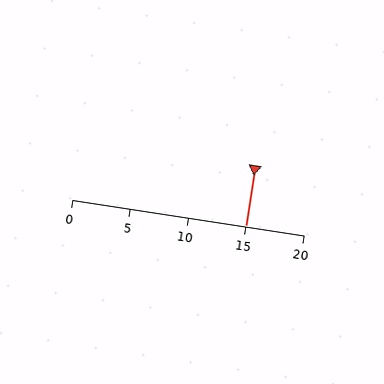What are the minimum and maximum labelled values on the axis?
The axis runs from 0 to 20.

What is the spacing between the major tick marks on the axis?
The major ticks are spaced 5 apart.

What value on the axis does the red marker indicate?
The marker indicates approximately 15.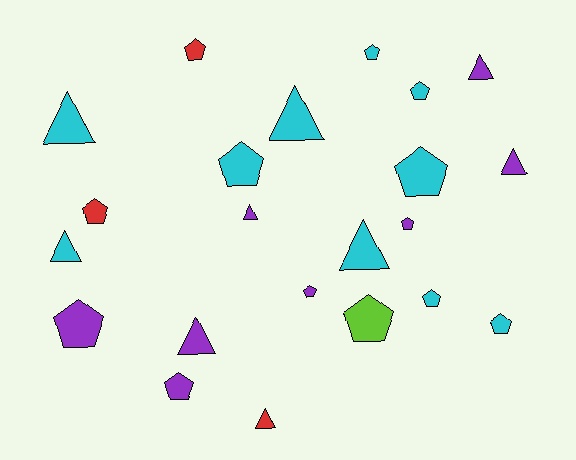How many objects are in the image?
There are 22 objects.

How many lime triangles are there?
There are no lime triangles.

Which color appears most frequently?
Cyan, with 10 objects.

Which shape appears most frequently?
Pentagon, with 13 objects.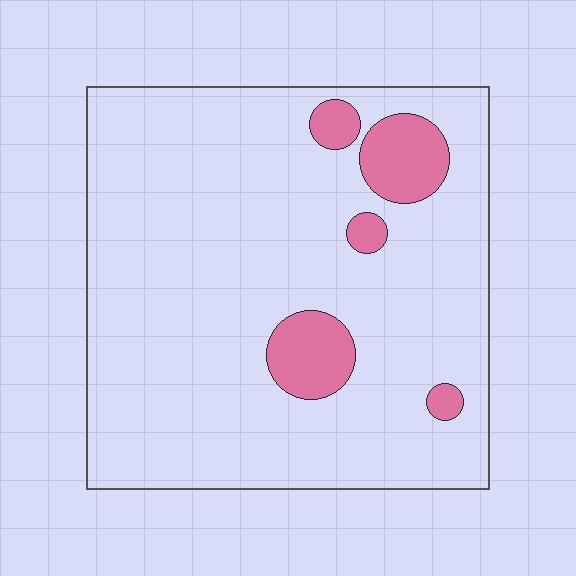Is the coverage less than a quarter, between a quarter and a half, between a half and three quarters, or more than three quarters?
Less than a quarter.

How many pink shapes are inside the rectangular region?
5.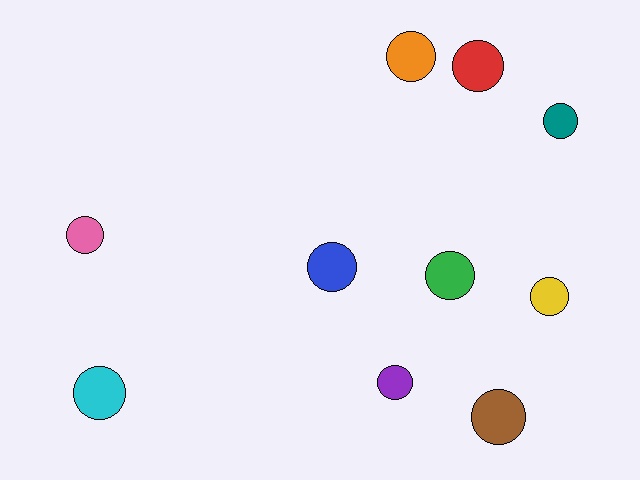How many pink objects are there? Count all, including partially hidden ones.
There is 1 pink object.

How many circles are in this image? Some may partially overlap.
There are 10 circles.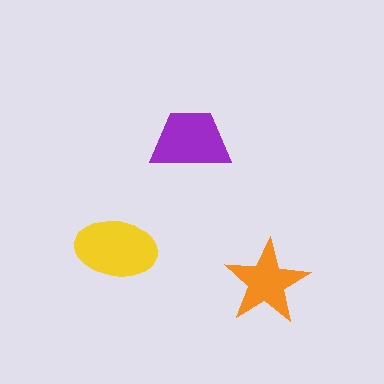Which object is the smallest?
The orange star.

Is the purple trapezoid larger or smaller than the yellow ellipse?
Smaller.